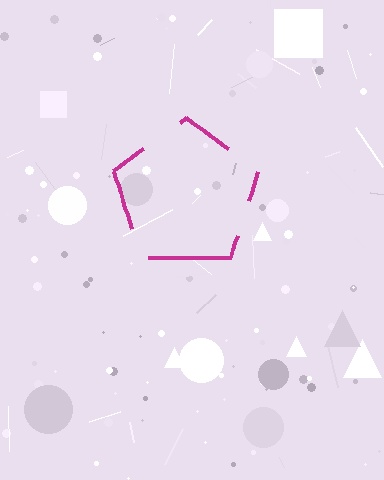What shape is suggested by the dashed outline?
The dashed outline suggests a pentagon.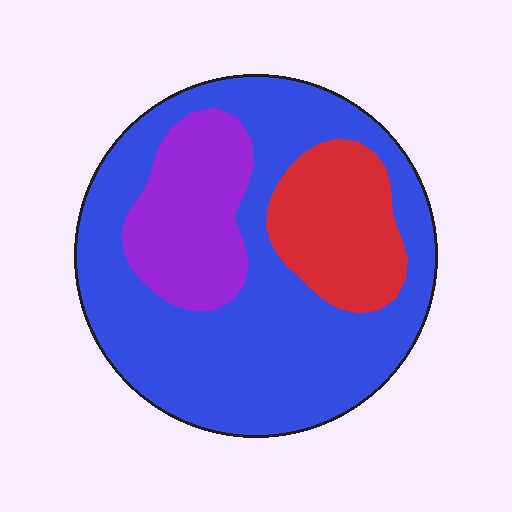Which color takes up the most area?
Blue, at roughly 65%.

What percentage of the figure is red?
Red covers about 15% of the figure.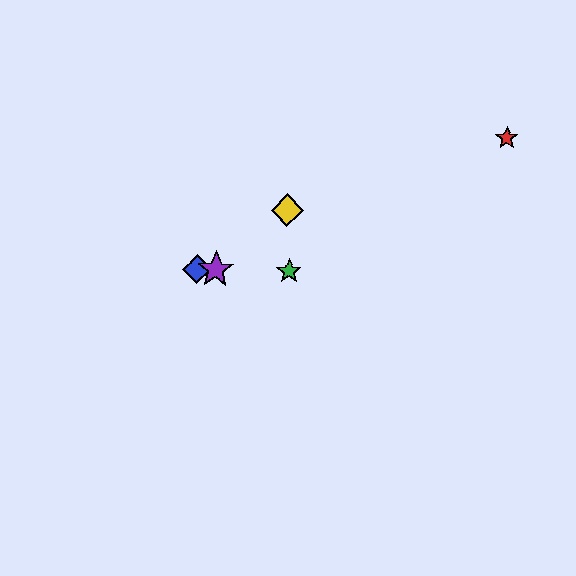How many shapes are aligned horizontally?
3 shapes (the blue diamond, the green star, the purple star) are aligned horizontally.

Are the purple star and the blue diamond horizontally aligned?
Yes, both are at y≈270.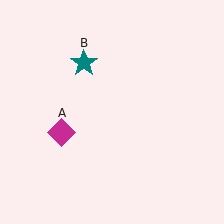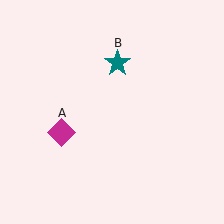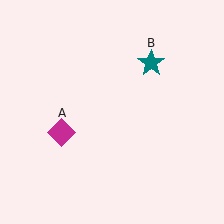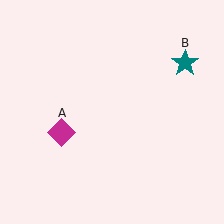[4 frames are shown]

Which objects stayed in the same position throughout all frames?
Magenta diamond (object A) remained stationary.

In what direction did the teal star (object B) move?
The teal star (object B) moved right.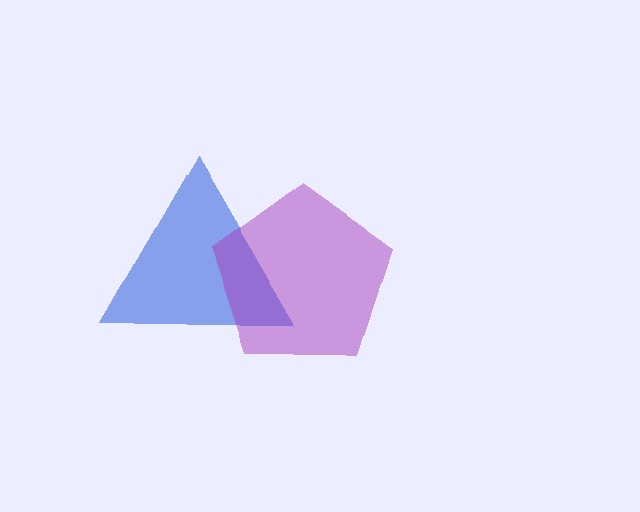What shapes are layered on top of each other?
The layered shapes are: a blue triangle, a purple pentagon.